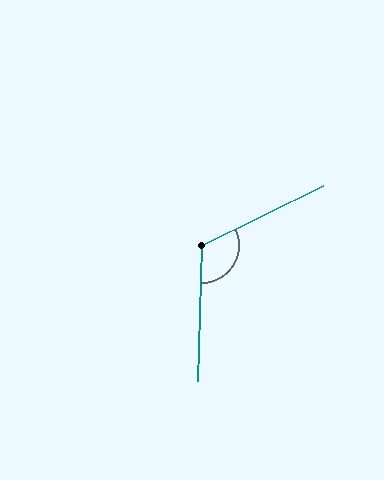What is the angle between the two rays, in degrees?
Approximately 118 degrees.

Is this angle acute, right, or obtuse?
It is obtuse.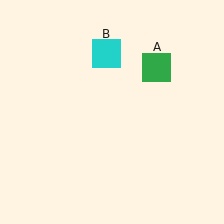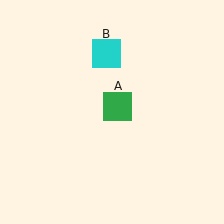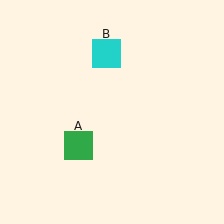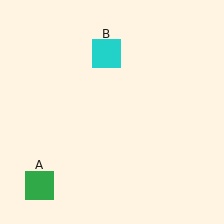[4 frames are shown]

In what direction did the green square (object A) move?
The green square (object A) moved down and to the left.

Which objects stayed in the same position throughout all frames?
Cyan square (object B) remained stationary.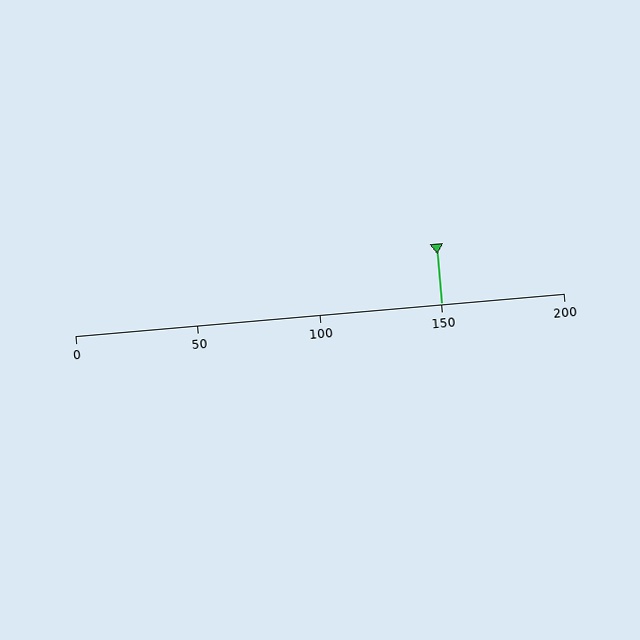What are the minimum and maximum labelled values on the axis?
The axis runs from 0 to 200.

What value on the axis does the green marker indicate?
The marker indicates approximately 150.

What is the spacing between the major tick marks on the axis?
The major ticks are spaced 50 apart.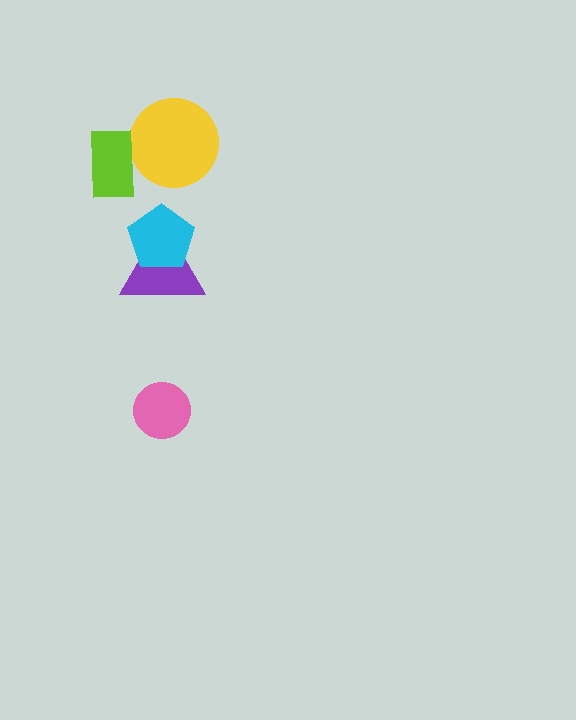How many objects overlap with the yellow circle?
1 object overlaps with the yellow circle.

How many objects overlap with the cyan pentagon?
1 object overlaps with the cyan pentagon.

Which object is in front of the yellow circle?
The lime rectangle is in front of the yellow circle.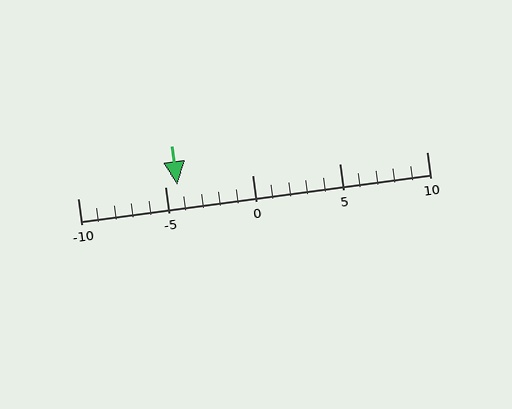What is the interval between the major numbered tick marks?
The major tick marks are spaced 5 units apart.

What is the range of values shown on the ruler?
The ruler shows values from -10 to 10.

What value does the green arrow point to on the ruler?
The green arrow points to approximately -4.